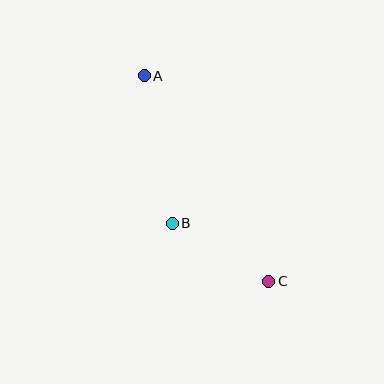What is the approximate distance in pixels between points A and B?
The distance between A and B is approximately 150 pixels.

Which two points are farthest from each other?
Points A and C are farthest from each other.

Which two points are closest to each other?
Points B and C are closest to each other.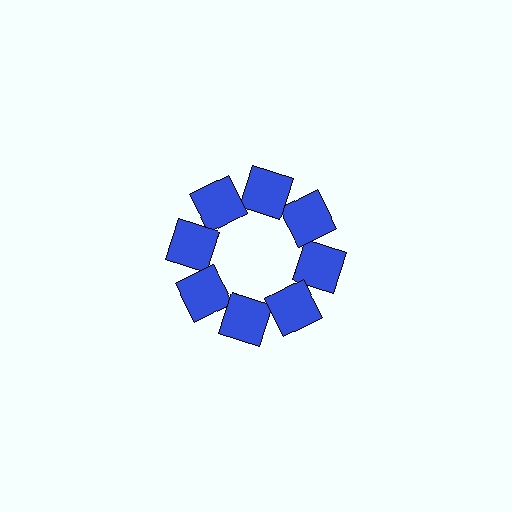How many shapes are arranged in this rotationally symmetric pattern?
There are 8 shapes, arranged in 8 groups of 1.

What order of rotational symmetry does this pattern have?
This pattern has 8-fold rotational symmetry.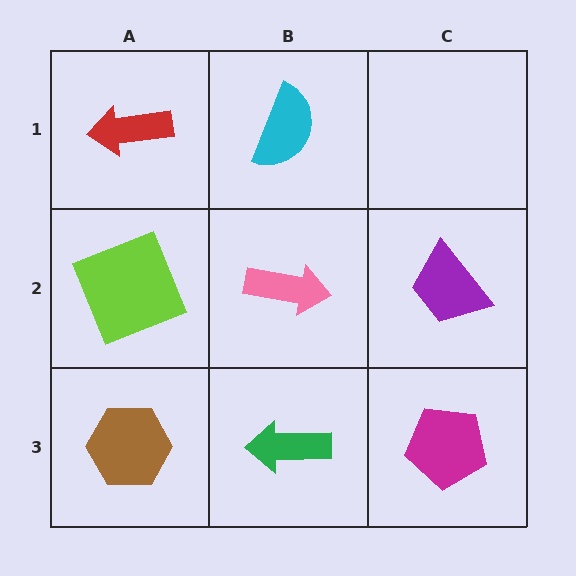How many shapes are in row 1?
2 shapes.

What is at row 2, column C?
A purple trapezoid.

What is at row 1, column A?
A red arrow.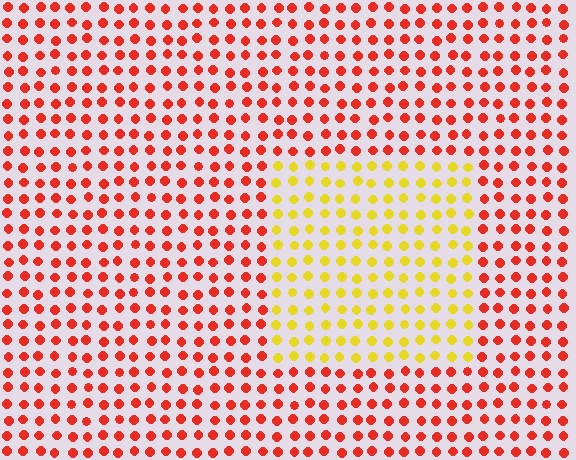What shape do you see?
I see a rectangle.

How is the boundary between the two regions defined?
The boundary is defined purely by a slight shift in hue (about 53 degrees). Spacing, size, and orientation are identical on both sides.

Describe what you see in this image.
The image is filled with small red elements in a uniform arrangement. A rectangle-shaped region is visible where the elements are tinted to a slightly different hue, forming a subtle color boundary.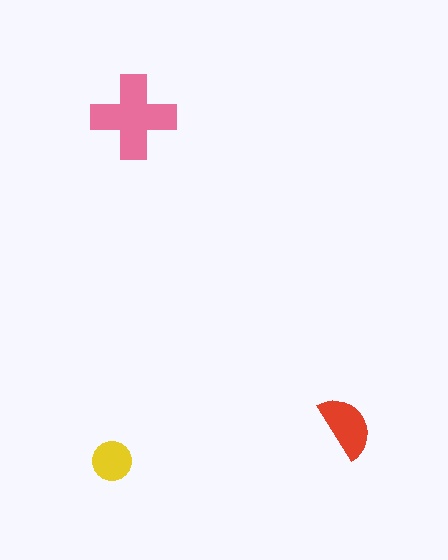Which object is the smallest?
The yellow circle.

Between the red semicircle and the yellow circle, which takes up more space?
The red semicircle.